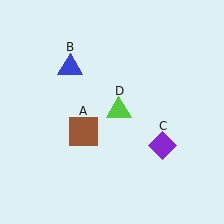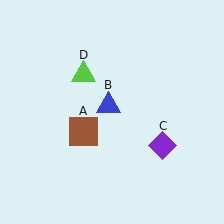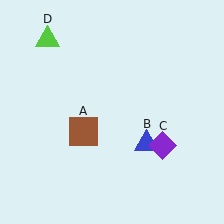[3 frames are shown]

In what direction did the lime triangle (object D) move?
The lime triangle (object D) moved up and to the left.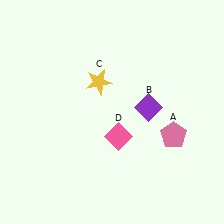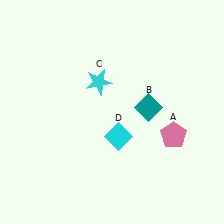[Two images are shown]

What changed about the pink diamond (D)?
In Image 1, D is pink. In Image 2, it changed to cyan.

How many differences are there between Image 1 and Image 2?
There are 3 differences between the two images.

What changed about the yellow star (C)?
In Image 1, C is yellow. In Image 2, it changed to cyan.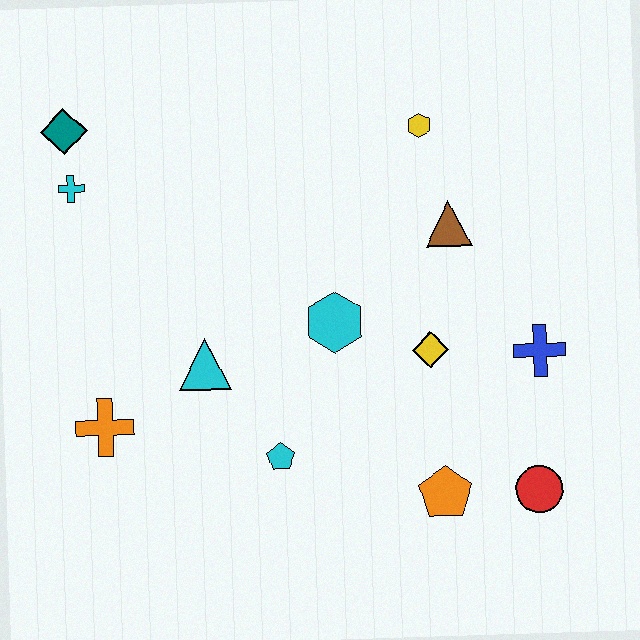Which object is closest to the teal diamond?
The cyan cross is closest to the teal diamond.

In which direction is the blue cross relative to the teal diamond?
The blue cross is to the right of the teal diamond.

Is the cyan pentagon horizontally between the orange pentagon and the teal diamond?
Yes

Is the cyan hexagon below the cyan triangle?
No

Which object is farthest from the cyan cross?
The red circle is farthest from the cyan cross.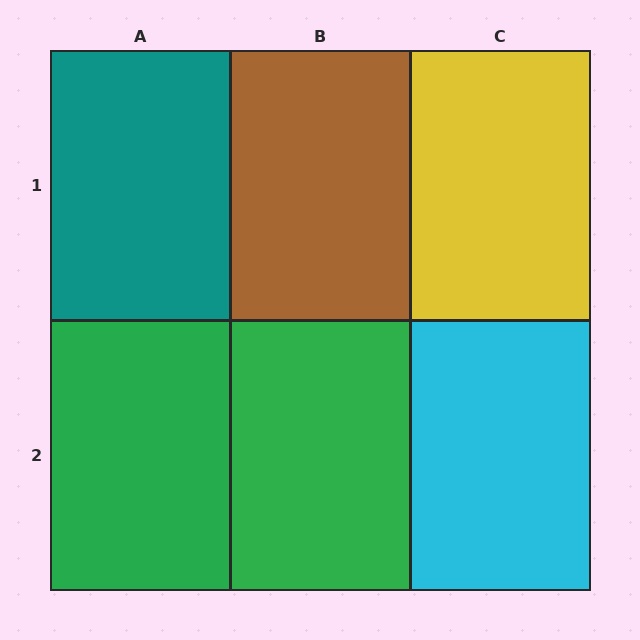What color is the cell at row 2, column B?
Green.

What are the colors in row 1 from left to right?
Teal, brown, yellow.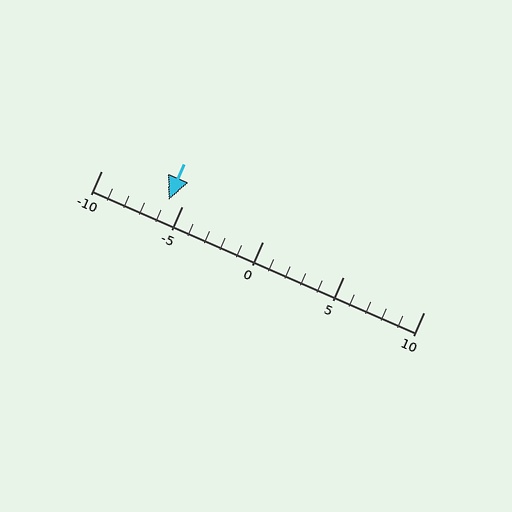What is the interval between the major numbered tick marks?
The major tick marks are spaced 5 units apart.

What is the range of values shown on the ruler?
The ruler shows values from -10 to 10.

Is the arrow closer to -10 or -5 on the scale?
The arrow is closer to -5.